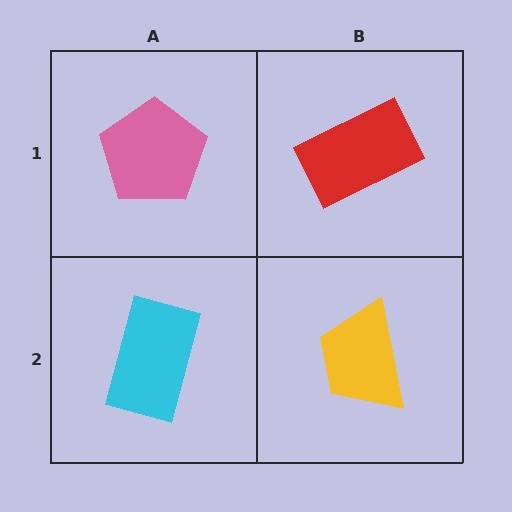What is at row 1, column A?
A pink pentagon.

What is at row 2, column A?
A cyan rectangle.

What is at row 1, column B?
A red rectangle.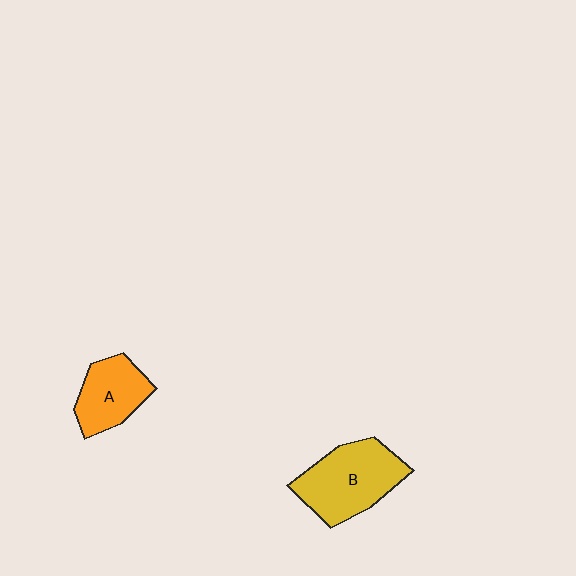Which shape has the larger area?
Shape B (yellow).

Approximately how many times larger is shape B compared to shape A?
Approximately 1.5 times.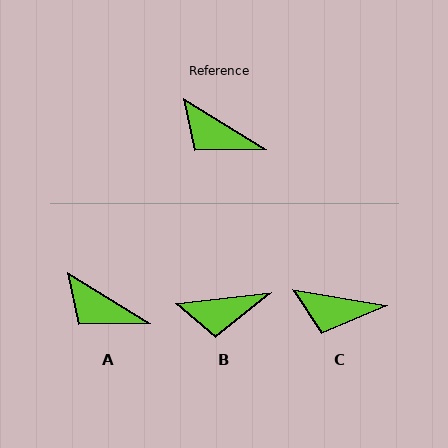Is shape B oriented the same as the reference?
No, it is off by about 38 degrees.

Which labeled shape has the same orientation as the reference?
A.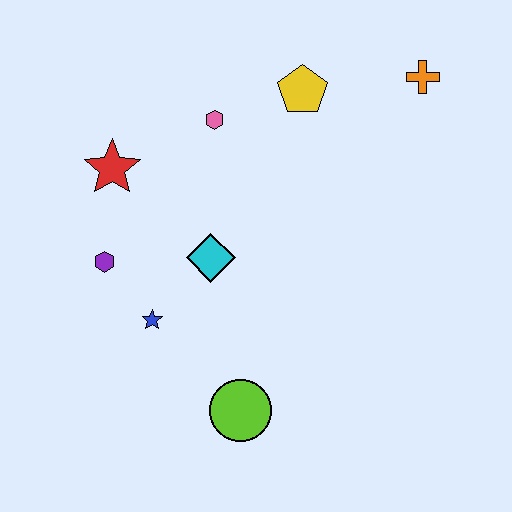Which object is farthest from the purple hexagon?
The orange cross is farthest from the purple hexagon.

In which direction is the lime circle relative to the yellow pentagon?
The lime circle is below the yellow pentagon.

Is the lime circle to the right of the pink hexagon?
Yes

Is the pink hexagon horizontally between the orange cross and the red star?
Yes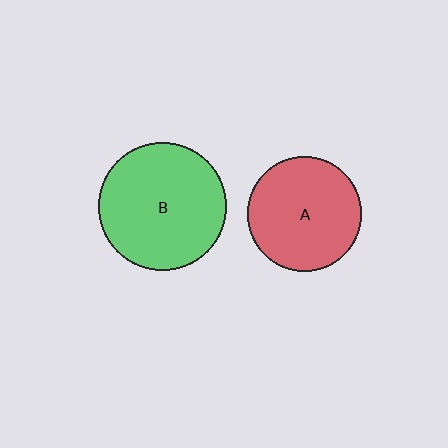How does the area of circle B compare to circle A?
Approximately 1.3 times.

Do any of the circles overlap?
No, none of the circles overlap.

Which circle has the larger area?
Circle B (green).